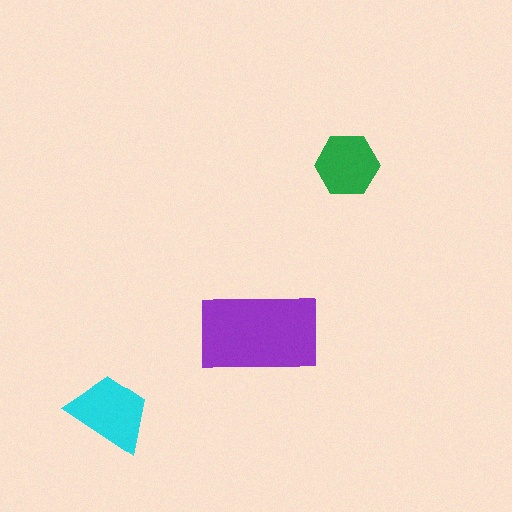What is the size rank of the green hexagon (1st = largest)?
3rd.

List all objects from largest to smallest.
The purple rectangle, the cyan trapezoid, the green hexagon.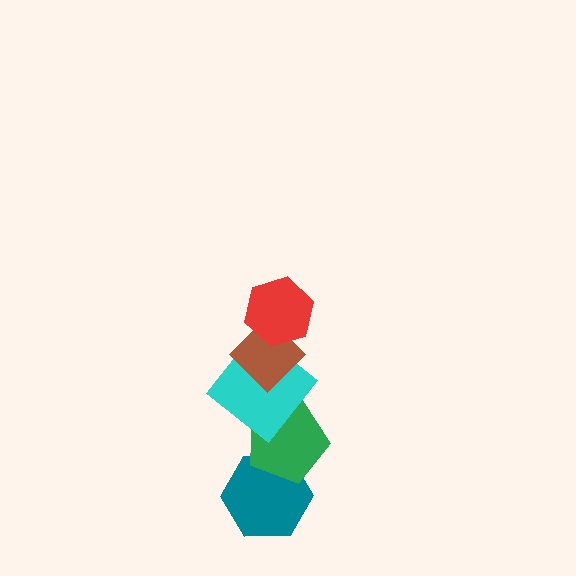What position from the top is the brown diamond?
The brown diamond is 2nd from the top.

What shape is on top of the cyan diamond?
The brown diamond is on top of the cyan diamond.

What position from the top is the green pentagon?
The green pentagon is 4th from the top.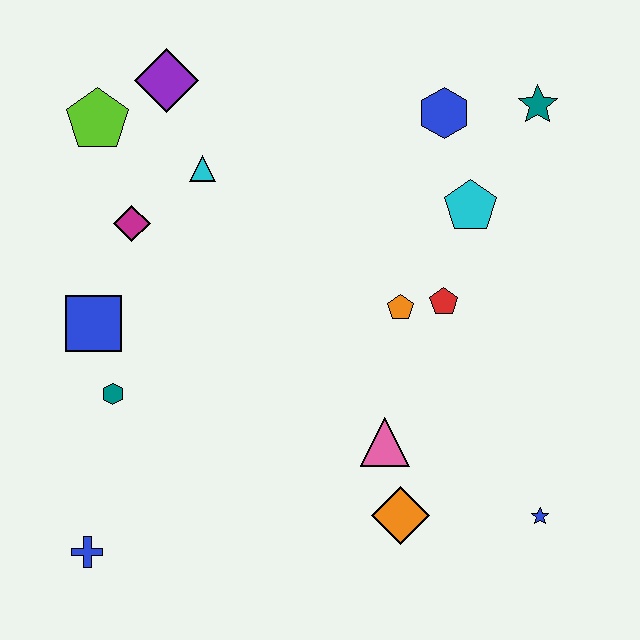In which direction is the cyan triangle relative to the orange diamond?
The cyan triangle is above the orange diamond.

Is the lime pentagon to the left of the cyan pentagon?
Yes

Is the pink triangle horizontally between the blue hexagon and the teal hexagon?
Yes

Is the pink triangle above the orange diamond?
Yes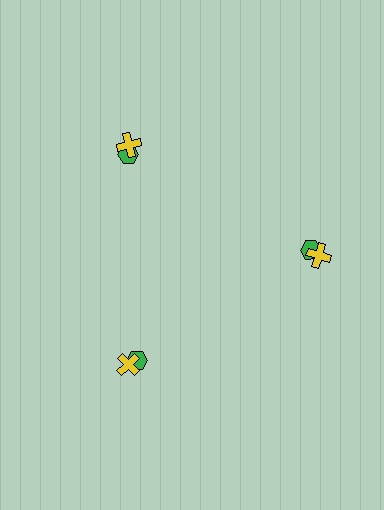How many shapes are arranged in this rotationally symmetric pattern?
There are 6 shapes, arranged in 3 groups of 2.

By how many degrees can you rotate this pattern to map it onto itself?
The pattern maps onto itself every 120 degrees of rotation.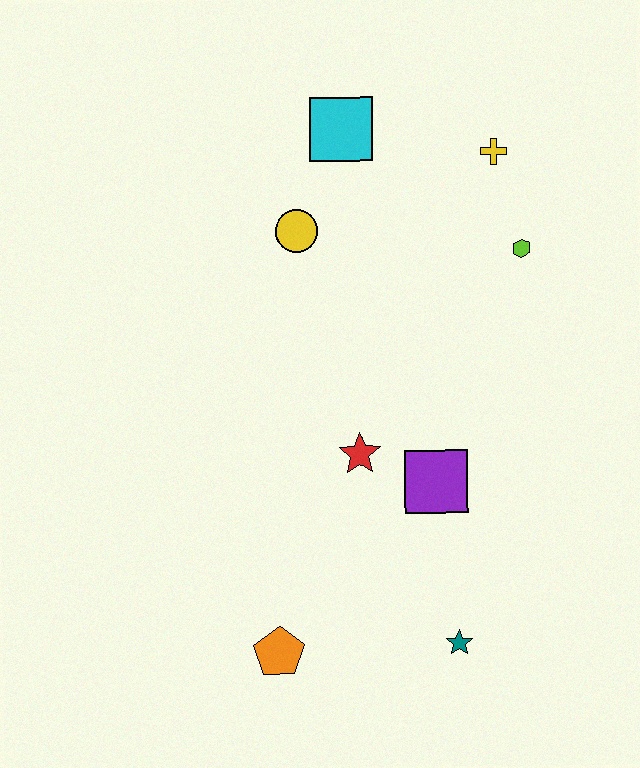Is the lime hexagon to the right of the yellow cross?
Yes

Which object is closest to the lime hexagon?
The yellow cross is closest to the lime hexagon.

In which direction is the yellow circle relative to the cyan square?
The yellow circle is below the cyan square.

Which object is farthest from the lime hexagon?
The orange pentagon is farthest from the lime hexagon.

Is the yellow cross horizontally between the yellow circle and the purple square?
No